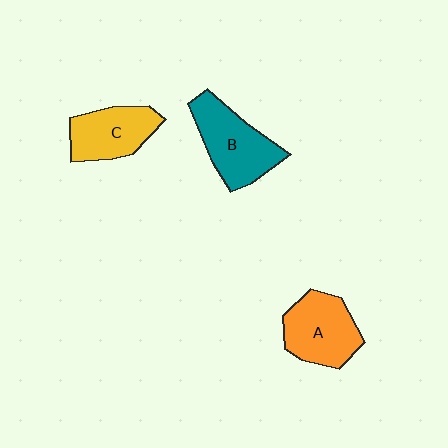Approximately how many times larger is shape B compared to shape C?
Approximately 1.2 times.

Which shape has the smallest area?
Shape C (yellow).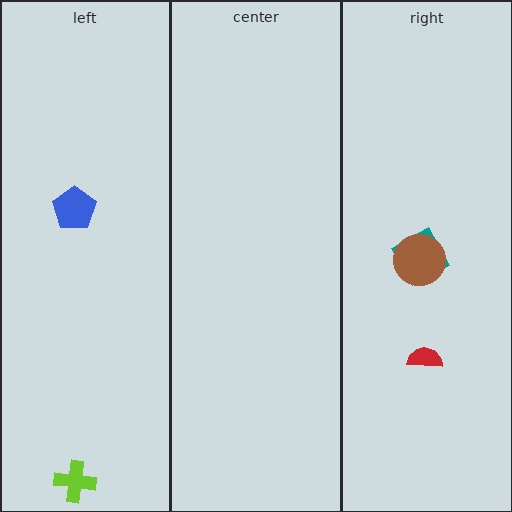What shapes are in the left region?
The lime cross, the blue pentagon.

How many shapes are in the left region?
2.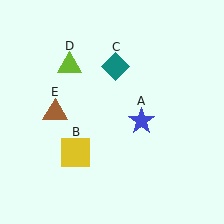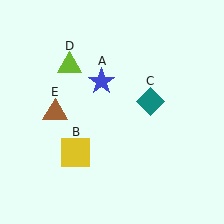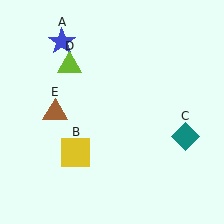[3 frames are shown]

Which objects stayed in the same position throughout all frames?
Yellow square (object B) and lime triangle (object D) and brown triangle (object E) remained stationary.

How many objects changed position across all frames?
2 objects changed position: blue star (object A), teal diamond (object C).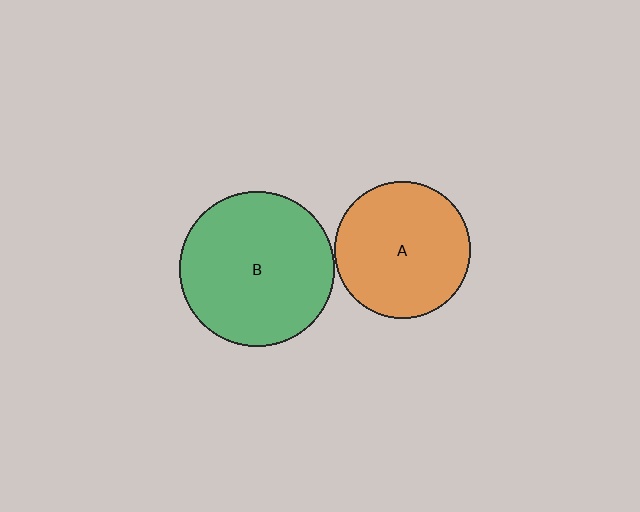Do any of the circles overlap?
No, none of the circles overlap.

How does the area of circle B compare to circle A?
Approximately 1.3 times.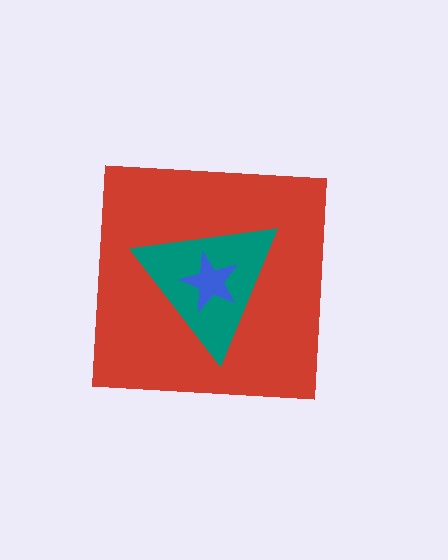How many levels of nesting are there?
3.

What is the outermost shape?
The red square.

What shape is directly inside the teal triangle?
The blue star.